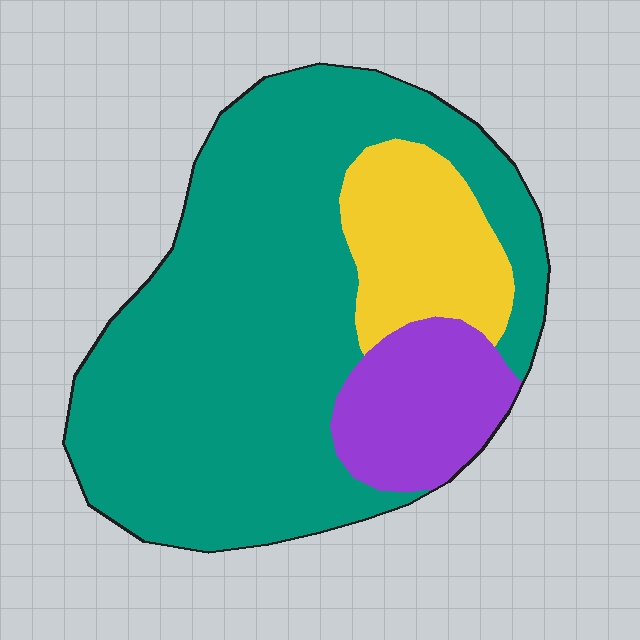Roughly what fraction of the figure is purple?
Purple takes up less than a sixth of the figure.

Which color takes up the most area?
Teal, at roughly 70%.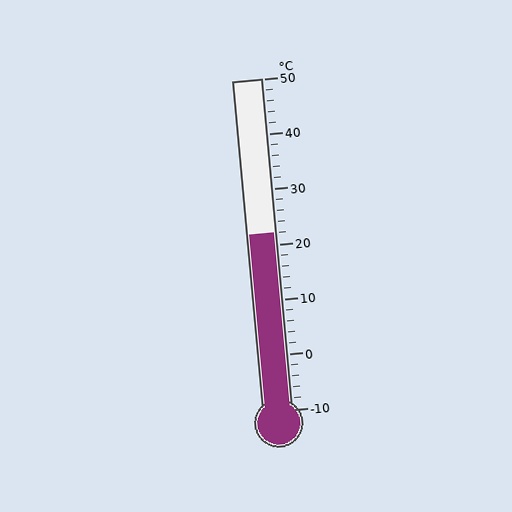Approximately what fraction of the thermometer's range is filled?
The thermometer is filled to approximately 55% of its range.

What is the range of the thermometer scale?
The thermometer scale ranges from -10°C to 50°C.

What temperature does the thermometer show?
The thermometer shows approximately 22°C.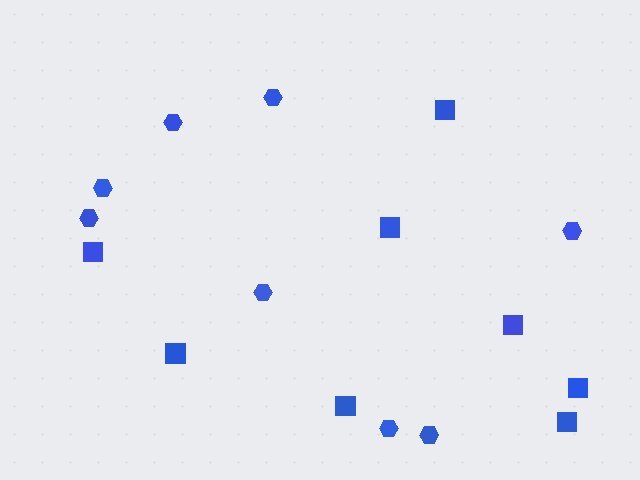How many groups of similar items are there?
There are 2 groups: one group of squares (8) and one group of hexagons (8).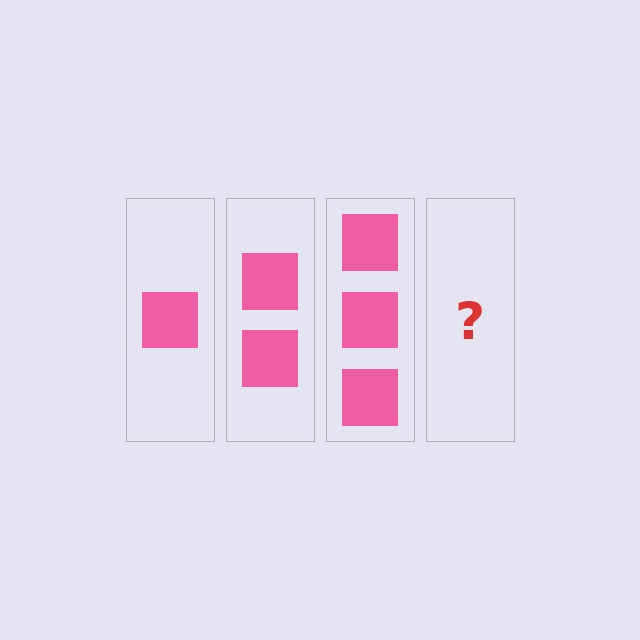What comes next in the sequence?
The next element should be 4 squares.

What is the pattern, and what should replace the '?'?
The pattern is that each step adds one more square. The '?' should be 4 squares.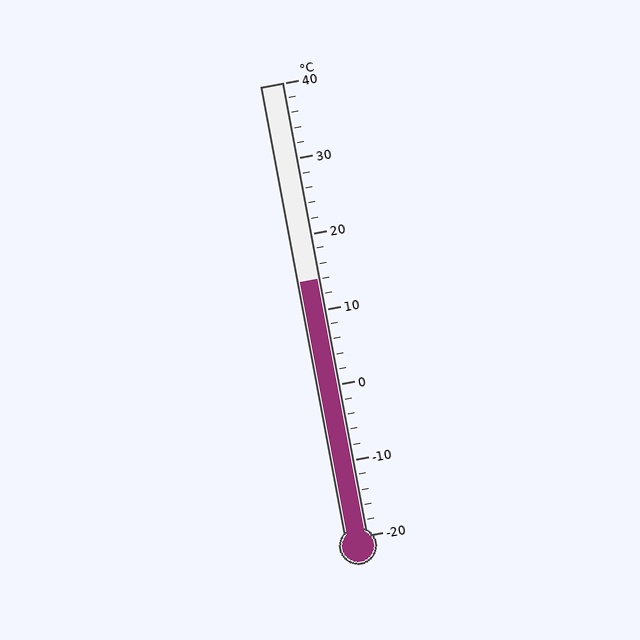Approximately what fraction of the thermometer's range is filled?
The thermometer is filled to approximately 55% of its range.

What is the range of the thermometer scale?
The thermometer scale ranges from -20°C to 40°C.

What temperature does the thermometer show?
The thermometer shows approximately 14°C.